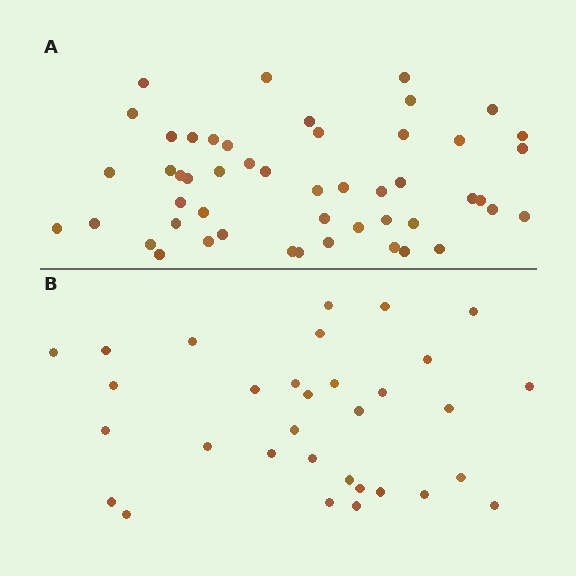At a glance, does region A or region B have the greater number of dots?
Region A (the top region) has more dots.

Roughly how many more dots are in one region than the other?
Region A has approximately 20 more dots than region B.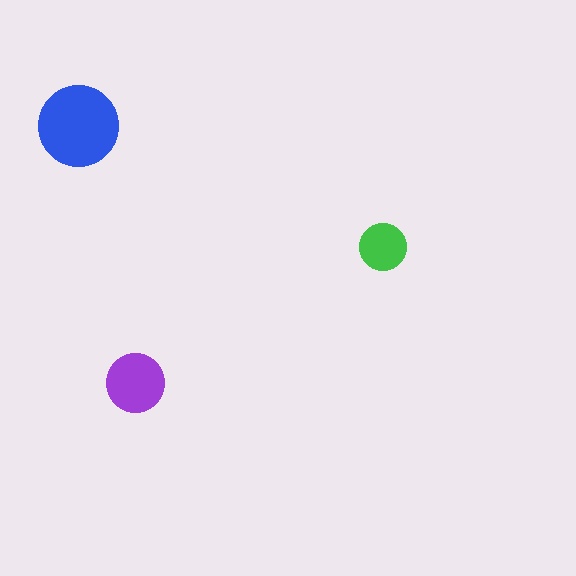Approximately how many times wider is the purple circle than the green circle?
About 1.5 times wider.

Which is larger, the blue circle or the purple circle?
The blue one.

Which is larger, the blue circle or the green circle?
The blue one.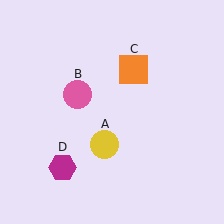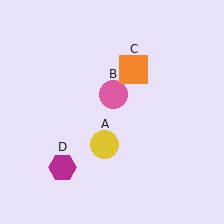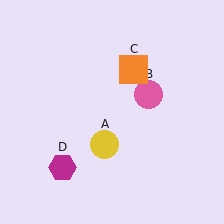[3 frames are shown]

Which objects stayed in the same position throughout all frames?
Yellow circle (object A) and orange square (object C) and magenta hexagon (object D) remained stationary.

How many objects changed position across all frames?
1 object changed position: pink circle (object B).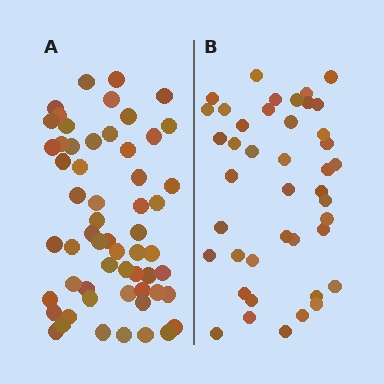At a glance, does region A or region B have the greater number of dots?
Region A (the left region) has more dots.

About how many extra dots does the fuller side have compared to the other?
Region A has approximately 15 more dots than region B.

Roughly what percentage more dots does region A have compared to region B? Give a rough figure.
About 40% more.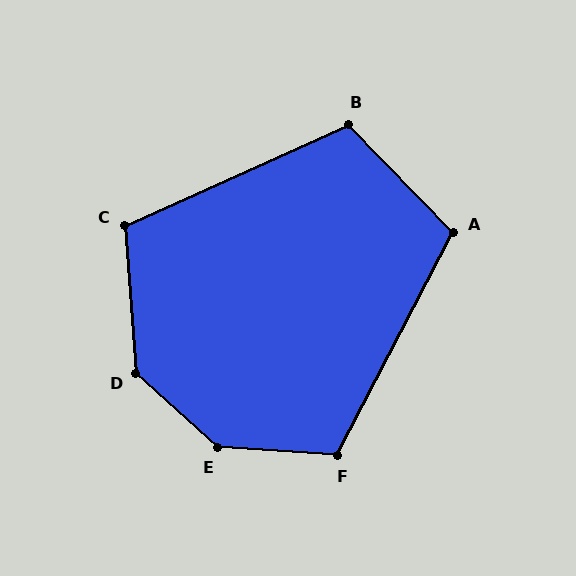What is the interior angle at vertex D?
Approximately 137 degrees (obtuse).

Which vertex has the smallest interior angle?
A, at approximately 108 degrees.